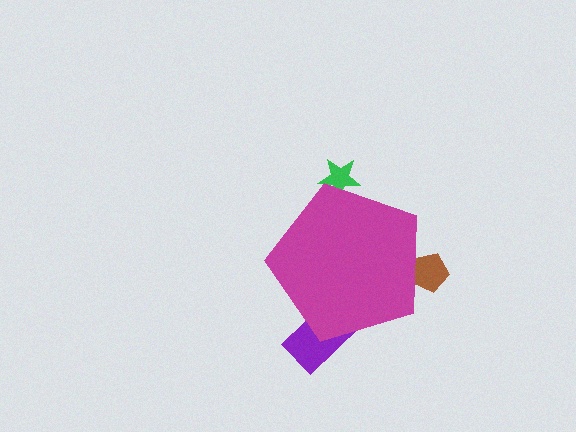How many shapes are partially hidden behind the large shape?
3 shapes are partially hidden.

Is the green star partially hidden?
Yes, the green star is partially hidden behind the magenta pentagon.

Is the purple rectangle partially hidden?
Yes, the purple rectangle is partially hidden behind the magenta pentagon.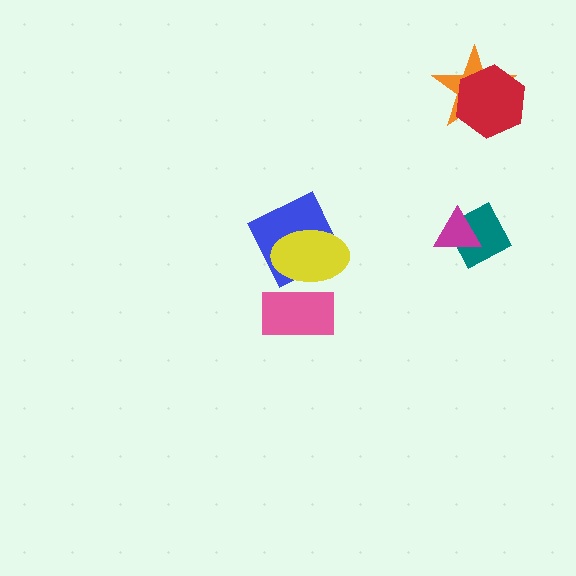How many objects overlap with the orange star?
1 object overlaps with the orange star.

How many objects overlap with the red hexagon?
1 object overlaps with the red hexagon.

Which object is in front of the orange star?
The red hexagon is in front of the orange star.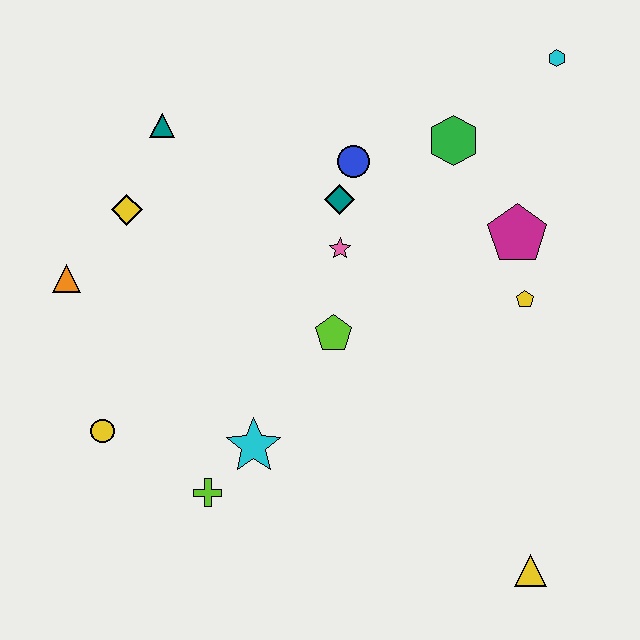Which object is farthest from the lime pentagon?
The cyan hexagon is farthest from the lime pentagon.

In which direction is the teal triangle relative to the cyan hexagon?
The teal triangle is to the left of the cyan hexagon.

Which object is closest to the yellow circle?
The lime cross is closest to the yellow circle.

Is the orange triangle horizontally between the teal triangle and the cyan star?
No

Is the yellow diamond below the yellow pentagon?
No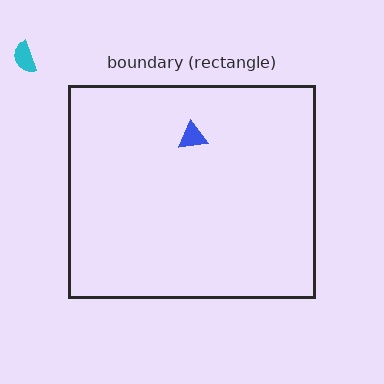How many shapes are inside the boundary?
1 inside, 1 outside.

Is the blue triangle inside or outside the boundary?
Inside.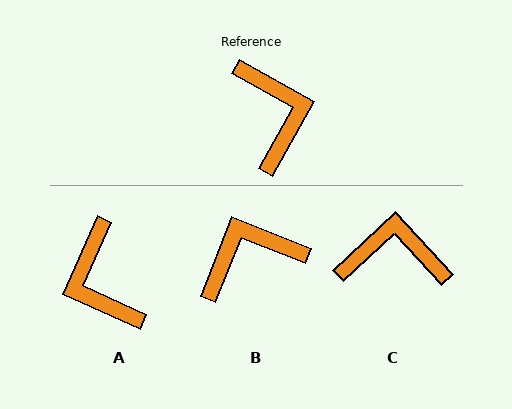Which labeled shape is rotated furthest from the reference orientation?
A, about 175 degrees away.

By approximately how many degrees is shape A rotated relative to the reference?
Approximately 175 degrees clockwise.